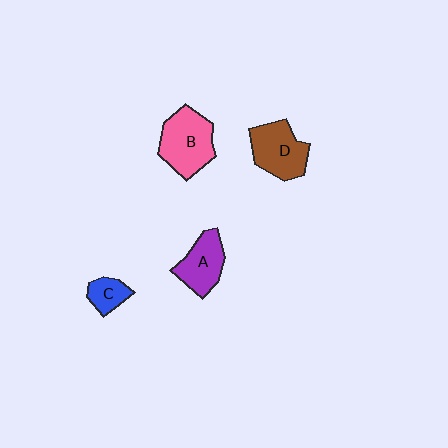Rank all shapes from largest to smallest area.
From largest to smallest: B (pink), D (brown), A (purple), C (blue).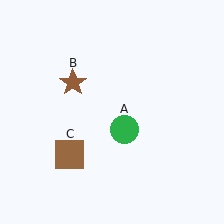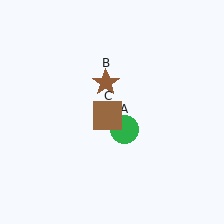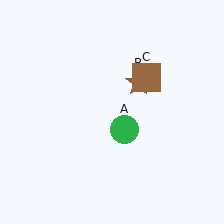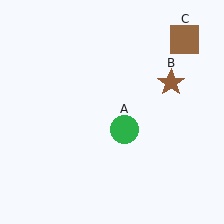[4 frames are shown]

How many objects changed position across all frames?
2 objects changed position: brown star (object B), brown square (object C).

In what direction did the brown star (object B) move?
The brown star (object B) moved right.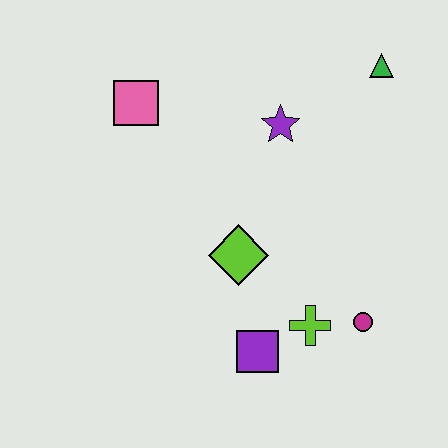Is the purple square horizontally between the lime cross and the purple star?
No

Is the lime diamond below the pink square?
Yes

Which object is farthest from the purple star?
The purple square is farthest from the purple star.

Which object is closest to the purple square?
The lime cross is closest to the purple square.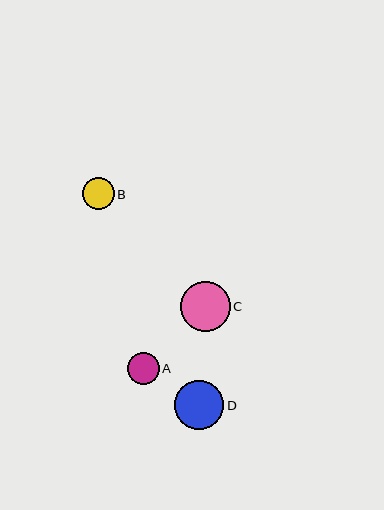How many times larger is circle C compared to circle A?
Circle C is approximately 1.6 times the size of circle A.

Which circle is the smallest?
Circle B is the smallest with a size of approximately 32 pixels.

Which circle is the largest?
Circle C is the largest with a size of approximately 50 pixels.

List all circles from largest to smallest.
From largest to smallest: C, D, A, B.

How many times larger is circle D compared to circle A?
Circle D is approximately 1.5 times the size of circle A.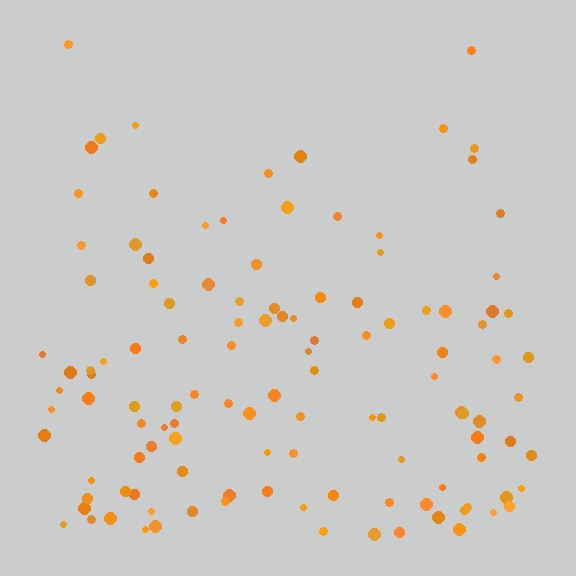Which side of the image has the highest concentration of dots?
The bottom.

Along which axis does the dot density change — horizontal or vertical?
Vertical.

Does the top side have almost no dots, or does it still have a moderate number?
Still a moderate number, just noticeably fewer than the bottom.